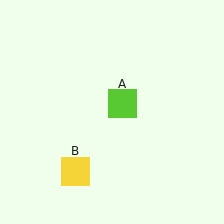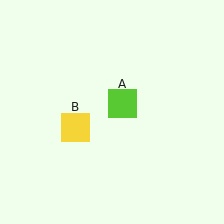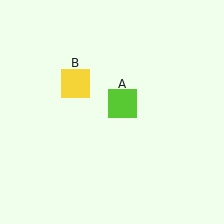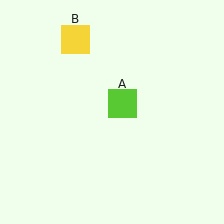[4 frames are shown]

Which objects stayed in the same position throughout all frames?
Lime square (object A) remained stationary.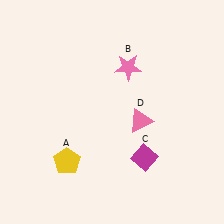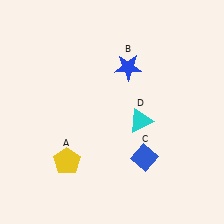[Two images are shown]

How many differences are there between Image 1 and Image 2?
There are 3 differences between the two images.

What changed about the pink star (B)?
In Image 1, B is pink. In Image 2, it changed to blue.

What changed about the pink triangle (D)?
In Image 1, D is pink. In Image 2, it changed to cyan.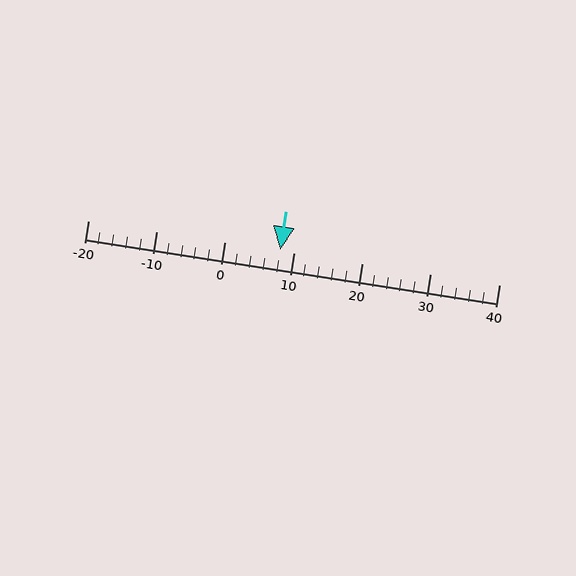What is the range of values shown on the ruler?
The ruler shows values from -20 to 40.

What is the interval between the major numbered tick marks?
The major tick marks are spaced 10 units apart.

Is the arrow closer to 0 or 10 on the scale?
The arrow is closer to 10.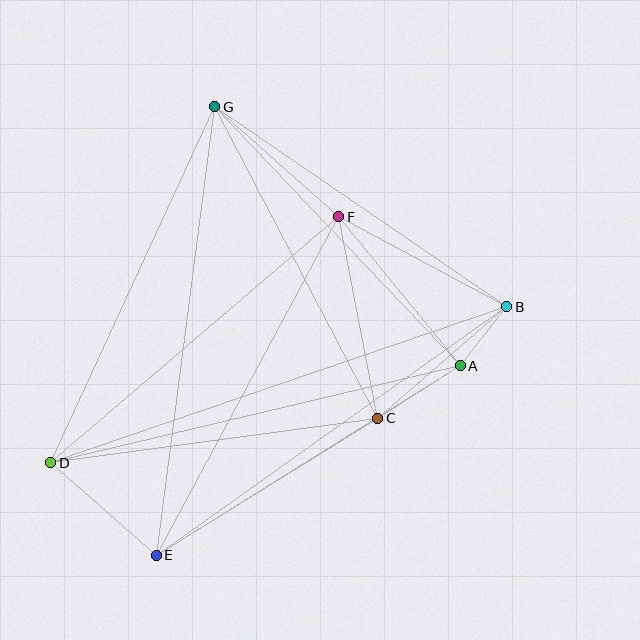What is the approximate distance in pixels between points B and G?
The distance between B and G is approximately 354 pixels.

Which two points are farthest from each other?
Points B and D are farthest from each other.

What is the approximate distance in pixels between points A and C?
The distance between A and C is approximately 97 pixels.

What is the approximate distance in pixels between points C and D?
The distance between C and D is approximately 330 pixels.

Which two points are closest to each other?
Points A and B are closest to each other.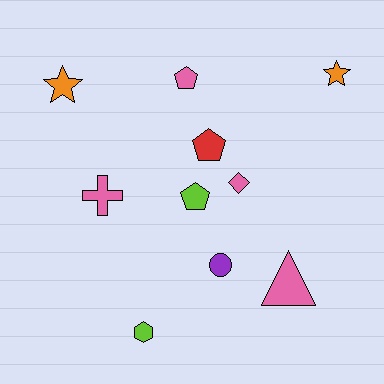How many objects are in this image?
There are 10 objects.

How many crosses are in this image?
There is 1 cross.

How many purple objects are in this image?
There is 1 purple object.